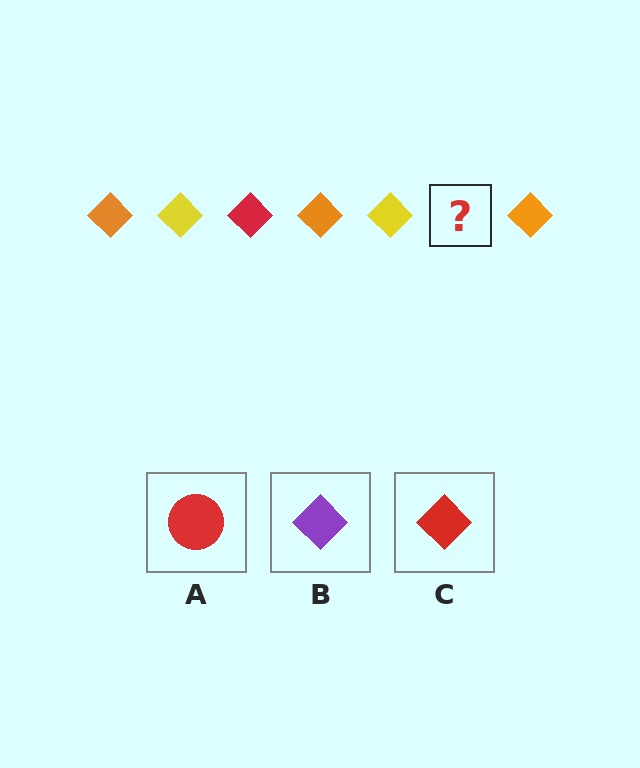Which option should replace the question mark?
Option C.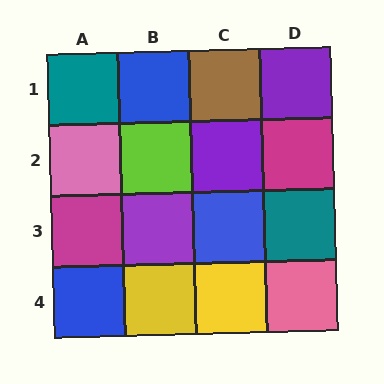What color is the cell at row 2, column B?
Lime.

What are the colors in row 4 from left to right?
Blue, yellow, yellow, pink.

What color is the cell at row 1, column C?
Brown.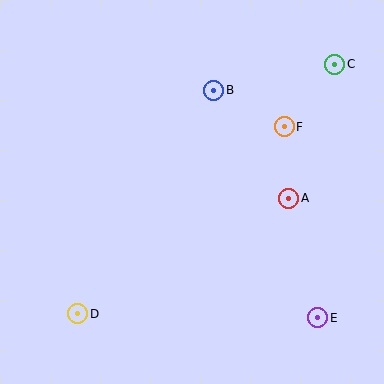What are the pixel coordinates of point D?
Point D is at (78, 314).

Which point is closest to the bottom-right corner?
Point E is closest to the bottom-right corner.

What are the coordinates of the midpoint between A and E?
The midpoint between A and E is at (303, 258).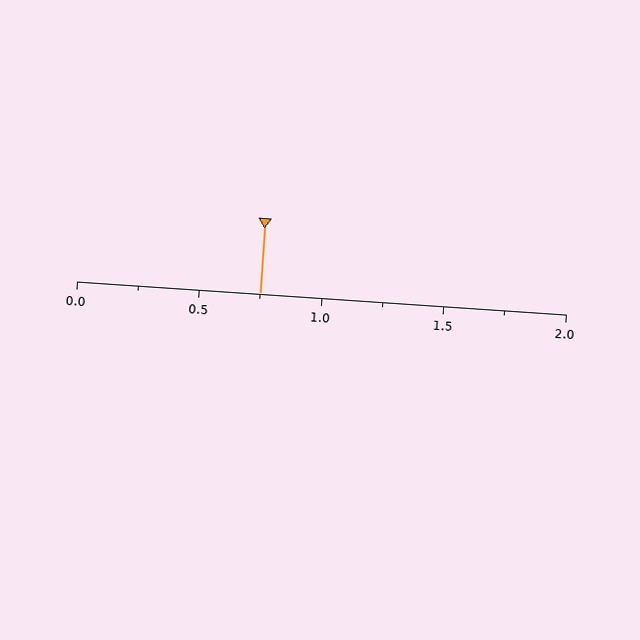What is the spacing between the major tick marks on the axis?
The major ticks are spaced 0.5 apart.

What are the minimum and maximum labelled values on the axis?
The axis runs from 0.0 to 2.0.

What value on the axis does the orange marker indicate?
The marker indicates approximately 0.75.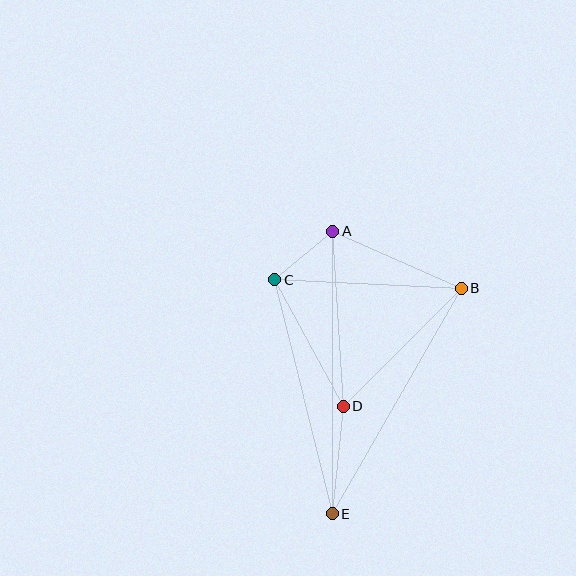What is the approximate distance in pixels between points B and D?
The distance between B and D is approximately 167 pixels.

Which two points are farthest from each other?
Points A and E are farthest from each other.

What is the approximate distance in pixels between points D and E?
The distance between D and E is approximately 108 pixels.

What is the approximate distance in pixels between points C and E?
The distance between C and E is approximately 241 pixels.